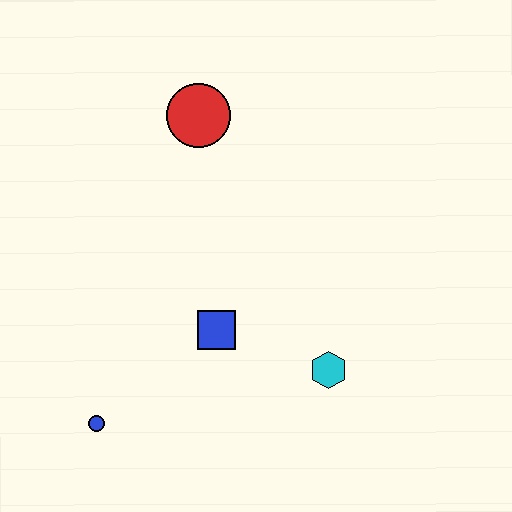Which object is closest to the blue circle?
The blue square is closest to the blue circle.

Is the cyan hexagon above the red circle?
No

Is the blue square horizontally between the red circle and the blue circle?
No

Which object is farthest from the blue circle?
The red circle is farthest from the blue circle.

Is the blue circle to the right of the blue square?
No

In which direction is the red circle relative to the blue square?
The red circle is above the blue square.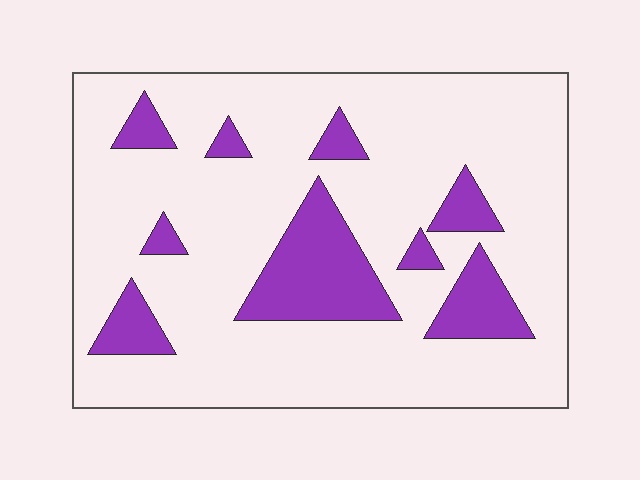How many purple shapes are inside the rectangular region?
9.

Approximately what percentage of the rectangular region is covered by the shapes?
Approximately 20%.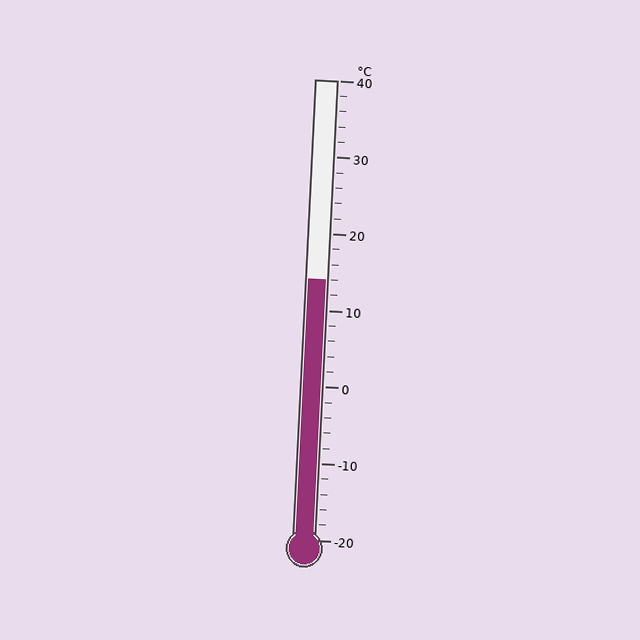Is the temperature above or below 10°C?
The temperature is above 10°C.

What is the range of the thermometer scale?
The thermometer scale ranges from -20°C to 40°C.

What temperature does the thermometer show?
The thermometer shows approximately 14°C.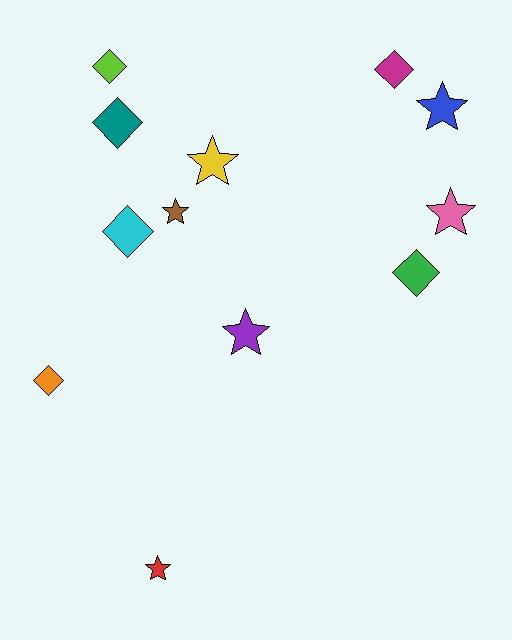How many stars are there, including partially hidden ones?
There are 6 stars.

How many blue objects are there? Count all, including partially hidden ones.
There is 1 blue object.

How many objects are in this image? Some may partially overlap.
There are 12 objects.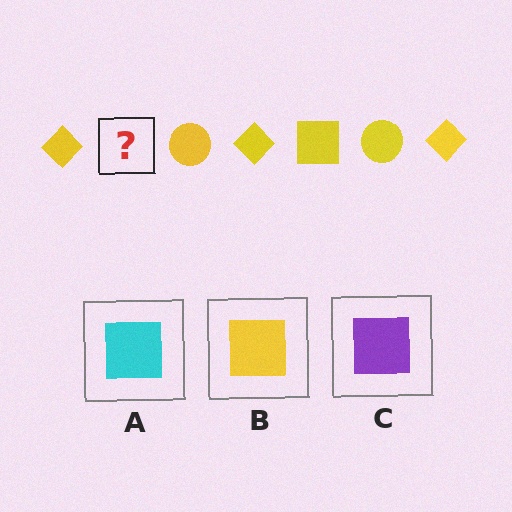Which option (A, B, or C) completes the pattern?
B.